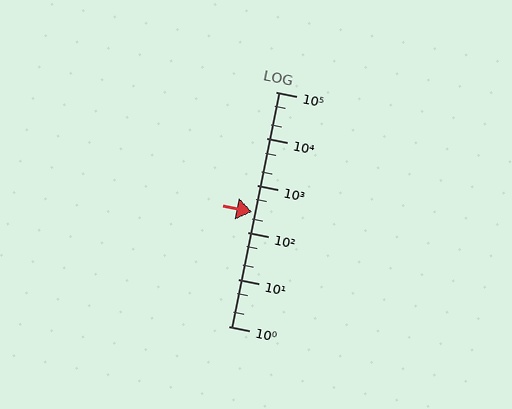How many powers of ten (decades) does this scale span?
The scale spans 5 decades, from 1 to 100000.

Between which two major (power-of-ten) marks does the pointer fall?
The pointer is between 100 and 1000.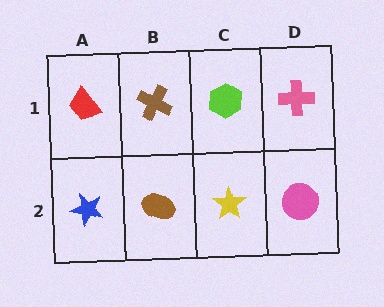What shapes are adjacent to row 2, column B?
A brown cross (row 1, column B), a blue star (row 2, column A), a yellow star (row 2, column C).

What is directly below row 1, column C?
A yellow star.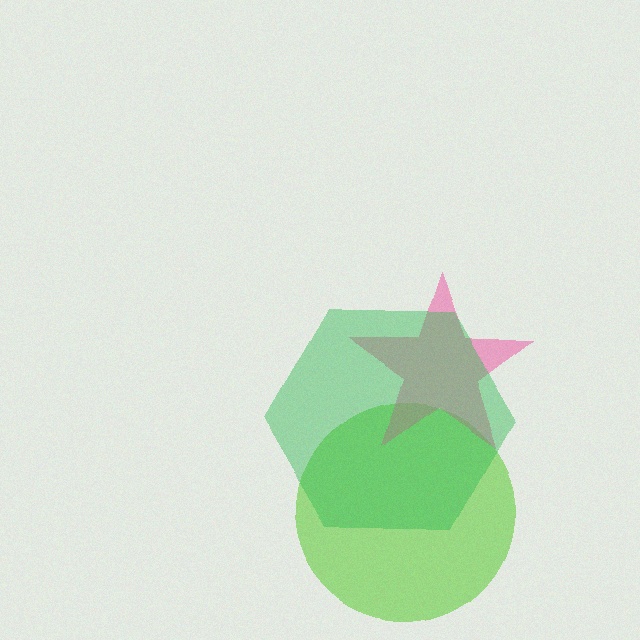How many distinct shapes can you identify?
There are 3 distinct shapes: a lime circle, a pink star, a green hexagon.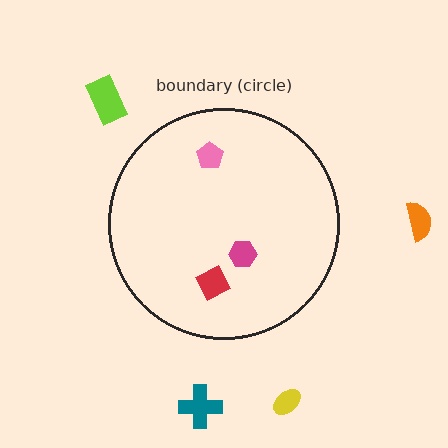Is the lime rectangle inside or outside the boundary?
Outside.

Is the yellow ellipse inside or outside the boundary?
Outside.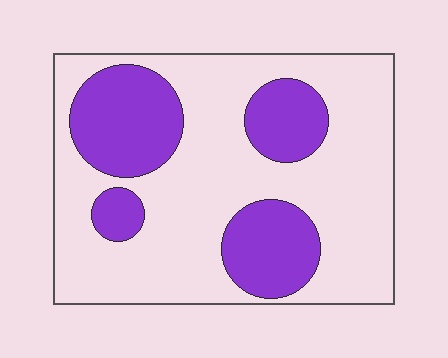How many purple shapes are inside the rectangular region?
4.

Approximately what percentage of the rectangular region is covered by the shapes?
Approximately 30%.